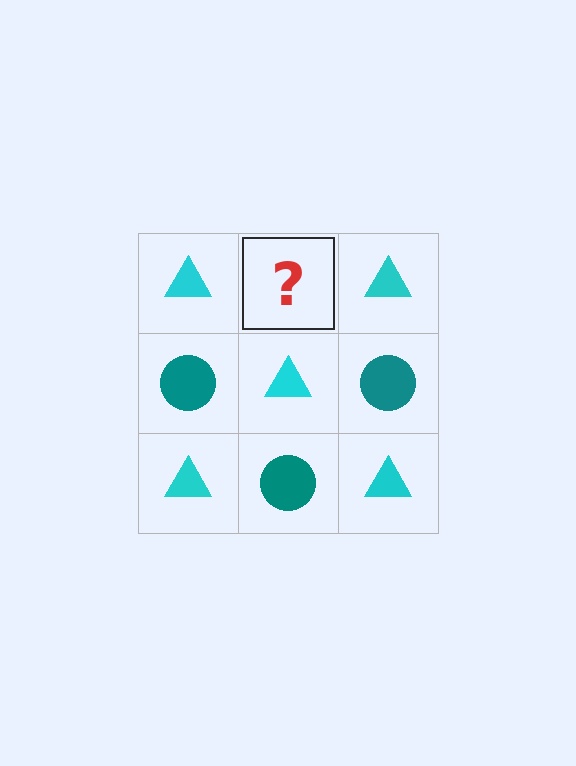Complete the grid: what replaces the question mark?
The question mark should be replaced with a teal circle.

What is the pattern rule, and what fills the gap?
The rule is that it alternates cyan triangle and teal circle in a checkerboard pattern. The gap should be filled with a teal circle.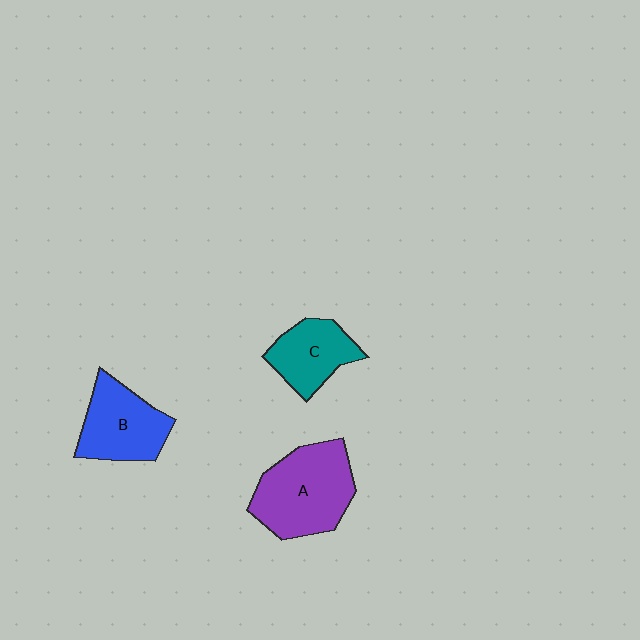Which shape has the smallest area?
Shape C (teal).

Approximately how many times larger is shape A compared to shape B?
Approximately 1.3 times.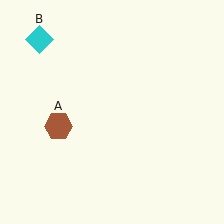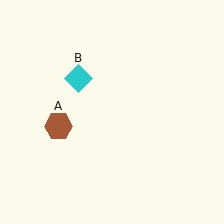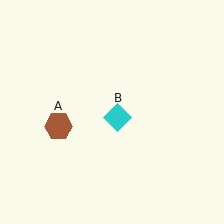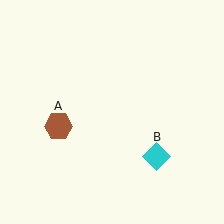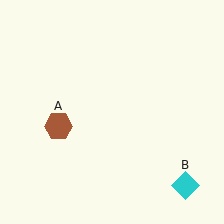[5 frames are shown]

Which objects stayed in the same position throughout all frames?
Brown hexagon (object A) remained stationary.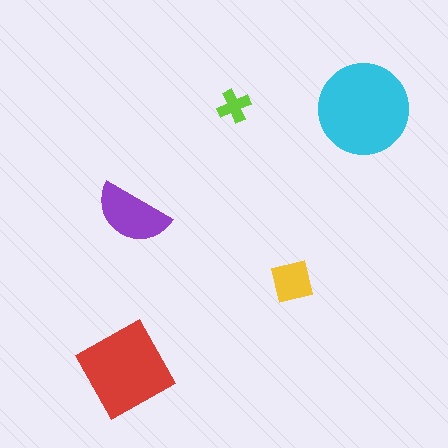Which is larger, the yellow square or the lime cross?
The yellow square.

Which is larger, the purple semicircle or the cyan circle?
The cyan circle.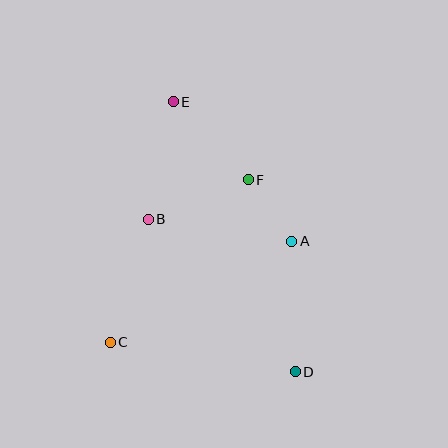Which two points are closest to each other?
Points A and F are closest to each other.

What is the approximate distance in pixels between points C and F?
The distance between C and F is approximately 213 pixels.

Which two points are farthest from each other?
Points D and E are farthest from each other.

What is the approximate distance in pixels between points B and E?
The distance between B and E is approximately 120 pixels.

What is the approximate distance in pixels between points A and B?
The distance between A and B is approximately 145 pixels.